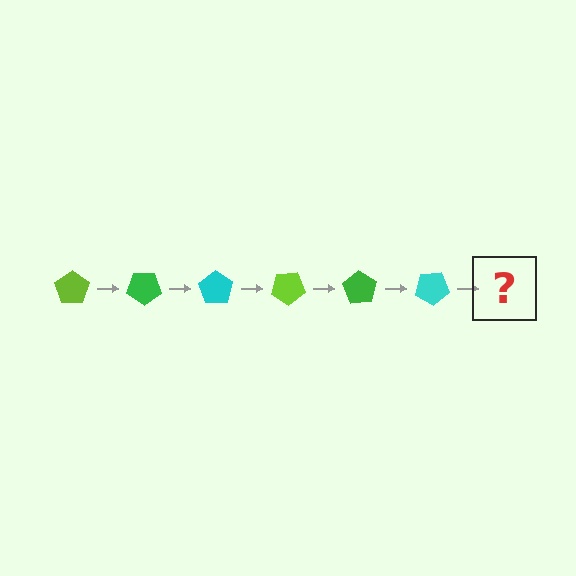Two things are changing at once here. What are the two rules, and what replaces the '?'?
The two rules are that it rotates 35 degrees each step and the color cycles through lime, green, and cyan. The '?' should be a lime pentagon, rotated 210 degrees from the start.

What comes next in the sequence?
The next element should be a lime pentagon, rotated 210 degrees from the start.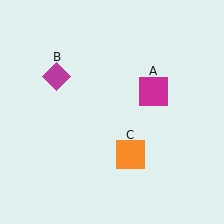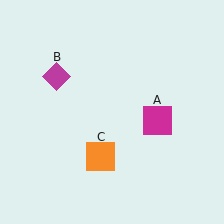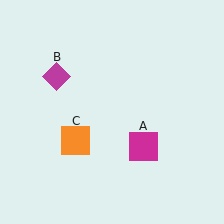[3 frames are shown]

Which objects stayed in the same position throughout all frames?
Magenta diamond (object B) remained stationary.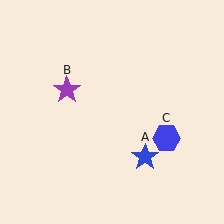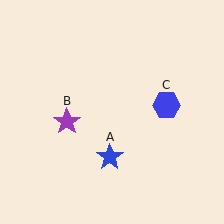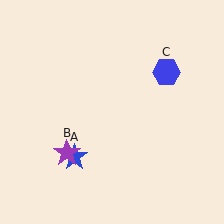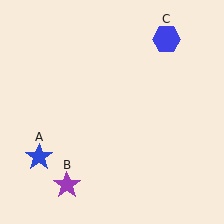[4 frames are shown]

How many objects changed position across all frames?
3 objects changed position: blue star (object A), purple star (object B), blue hexagon (object C).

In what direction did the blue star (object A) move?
The blue star (object A) moved left.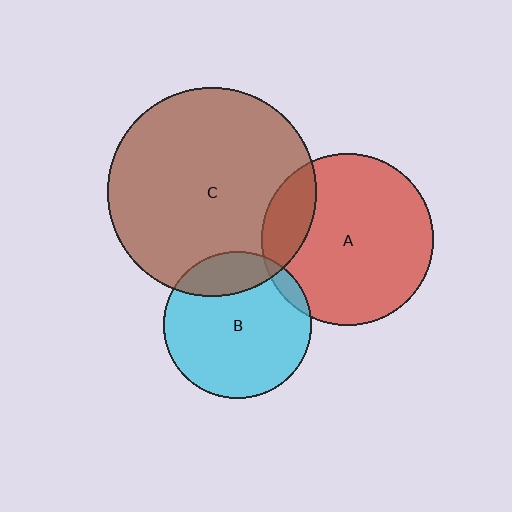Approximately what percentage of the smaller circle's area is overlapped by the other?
Approximately 15%.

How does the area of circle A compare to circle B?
Approximately 1.4 times.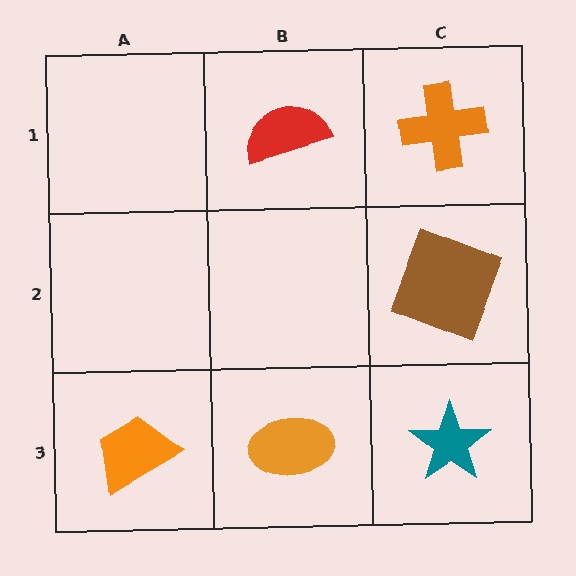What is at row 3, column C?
A teal star.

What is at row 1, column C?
An orange cross.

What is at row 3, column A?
An orange trapezoid.